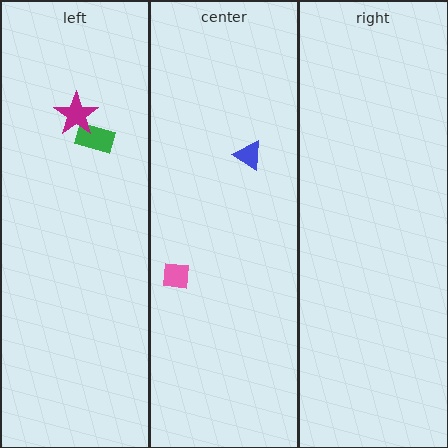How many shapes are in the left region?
2.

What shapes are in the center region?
The blue triangle, the pink square.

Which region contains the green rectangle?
The left region.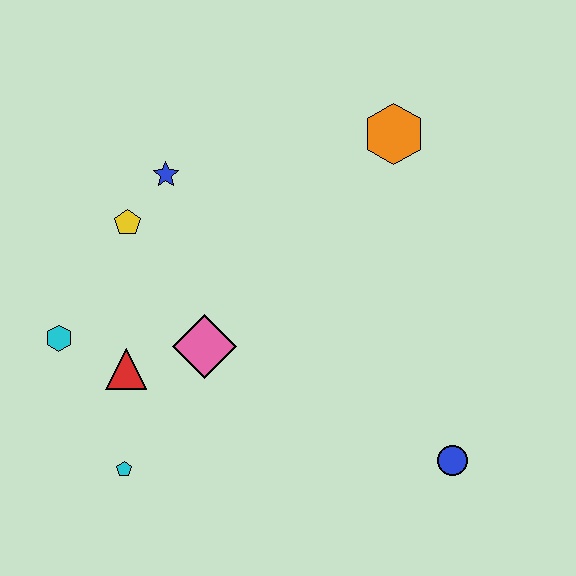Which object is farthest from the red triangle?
The orange hexagon is farthest from the red triangle.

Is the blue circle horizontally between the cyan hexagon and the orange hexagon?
No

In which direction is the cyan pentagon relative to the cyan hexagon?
The cyan pentagon is below the cyan hexagon.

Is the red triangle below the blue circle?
No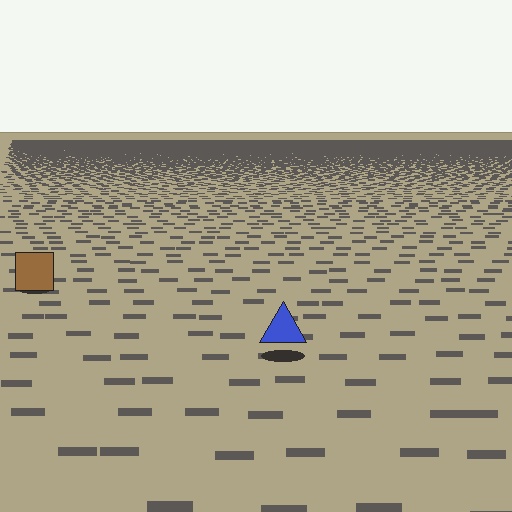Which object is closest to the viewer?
The blue triangle is closest. The texture marks near it are larger and more spread out.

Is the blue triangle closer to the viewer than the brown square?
Yes. The blue triangle is closer — you can tell from the texture gradient: the ground texture is coarser near it.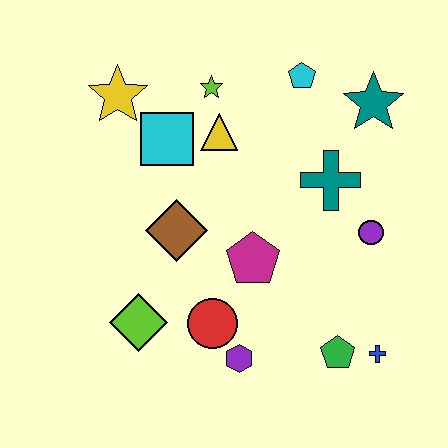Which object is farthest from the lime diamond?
The teal star is farthest from the lime diamond.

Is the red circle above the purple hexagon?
Yes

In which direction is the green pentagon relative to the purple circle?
The green pentagon is below the purple circle.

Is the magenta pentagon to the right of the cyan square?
Yes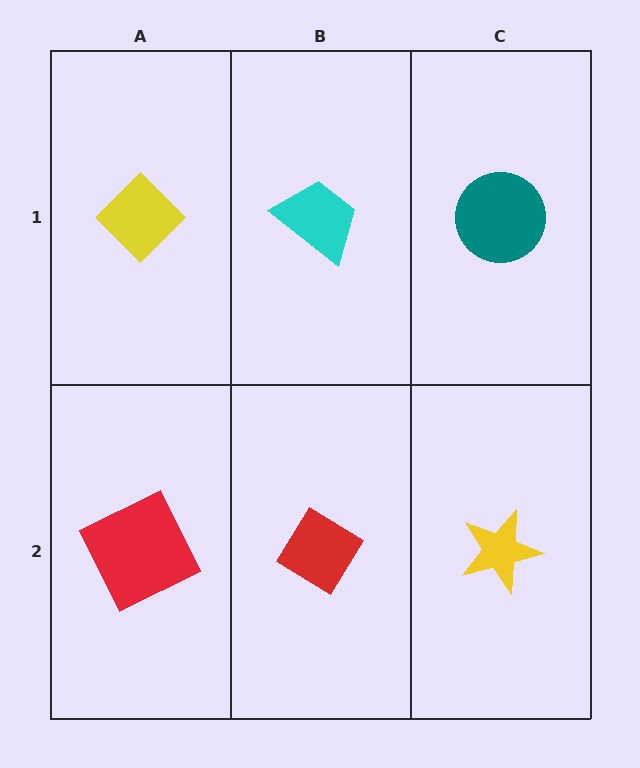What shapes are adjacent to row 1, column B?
A red diamond (row 2, column B), a yellow diamond (row 1, column A), a teal circle (row 1, column C).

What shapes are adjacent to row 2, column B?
A cyan trapezoid (row 1, column B), a red square (row 2, column A), a yellow star (row 2, column C).